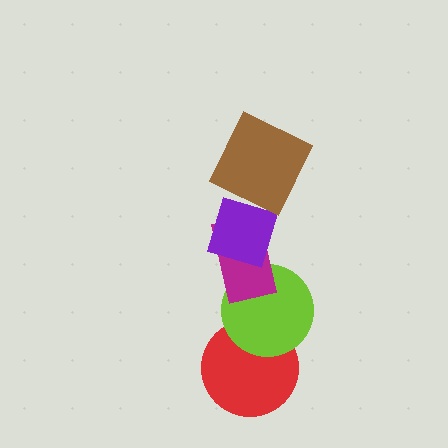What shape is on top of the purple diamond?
The brown square is on top of the purple diamond.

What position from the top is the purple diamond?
The purple diamond is 2nd from the top.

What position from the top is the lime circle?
The lime circle is 4th from the top.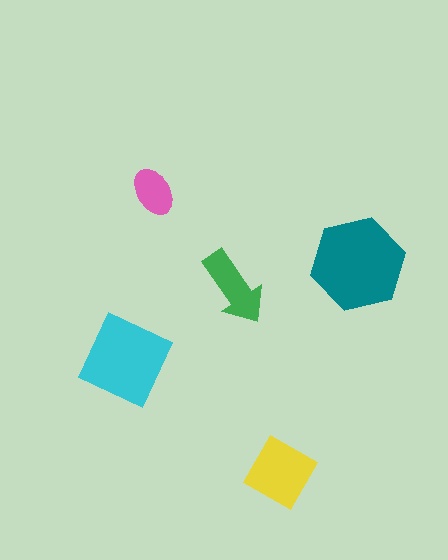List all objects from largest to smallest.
The teal hexagon, the cyan diamond, the yellow square, the green arrow, the pink ellipse.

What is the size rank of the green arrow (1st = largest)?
4th.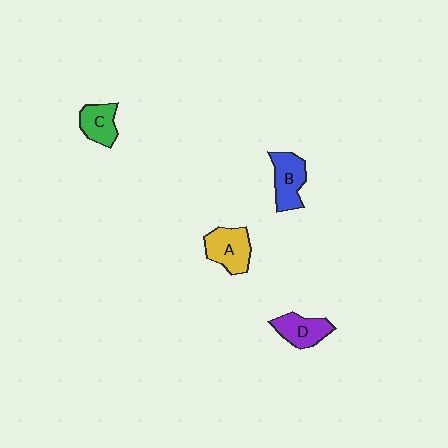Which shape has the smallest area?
Shape C (green).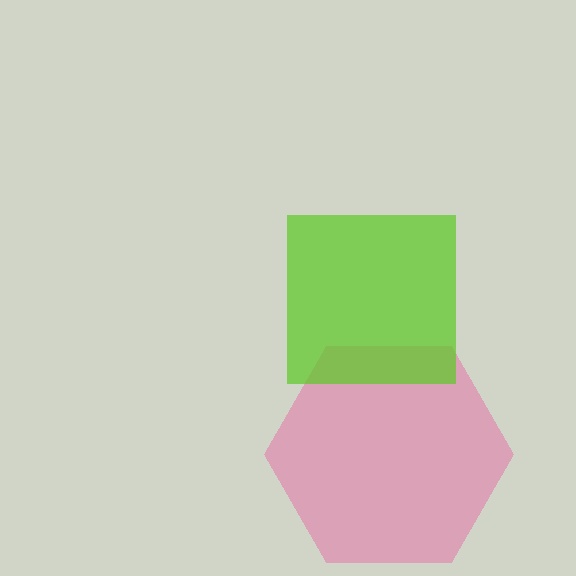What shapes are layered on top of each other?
The layered shapes are: a pink hexagon, a lime square.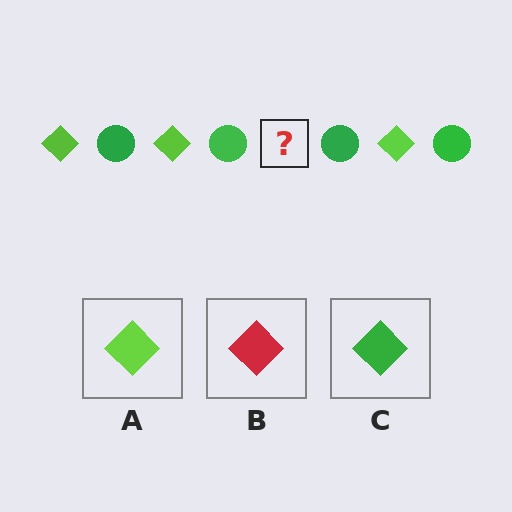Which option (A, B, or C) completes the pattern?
A.